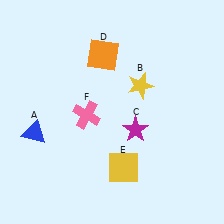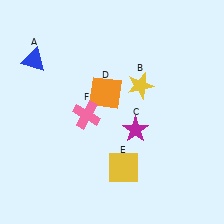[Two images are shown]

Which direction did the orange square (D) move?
The orange square (D) moved down.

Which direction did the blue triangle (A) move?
The blue triangle (A) moved up.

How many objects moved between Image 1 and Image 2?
2 objects moved between the two images.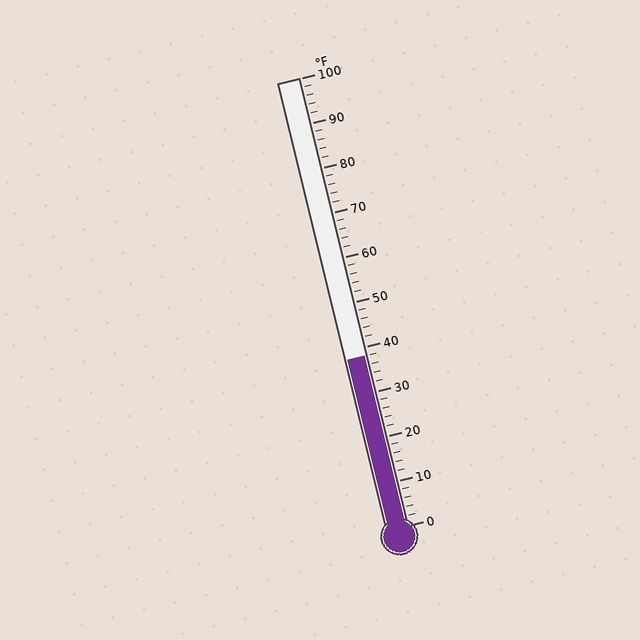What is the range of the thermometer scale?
The thermometer scale ranges from 0°F to 100°F.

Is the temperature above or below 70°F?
The temperature is below 70°F.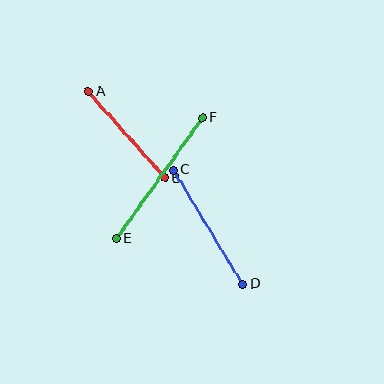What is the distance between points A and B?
The distance is approximately 115 pixels.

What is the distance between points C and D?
The distance is approximately 134 pixels.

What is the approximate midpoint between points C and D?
The midpoint is at approximately (208, 227) pixels.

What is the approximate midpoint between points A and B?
The midpoint is at approximately (127, 135) pixels.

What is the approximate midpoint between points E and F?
The midpoint is at approximately (159, 178) pixels.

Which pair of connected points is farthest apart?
Points E and F are farthest apart.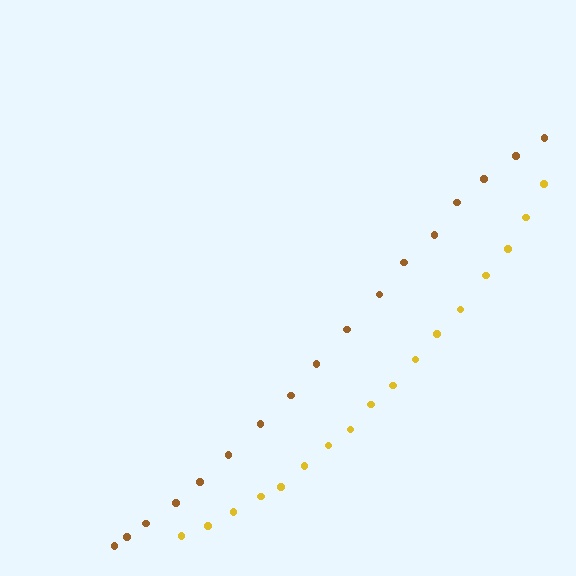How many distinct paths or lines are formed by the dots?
There are 2 distinct paths.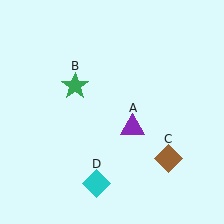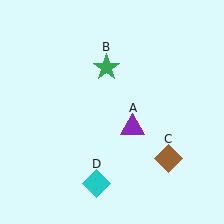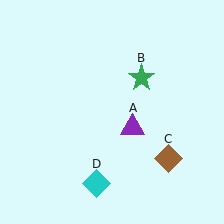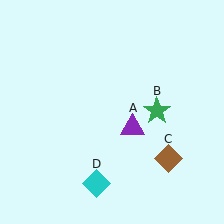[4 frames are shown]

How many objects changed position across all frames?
1 object changed position: green star (object B).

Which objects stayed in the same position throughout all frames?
Purple triangle (object A) and brown diamond (object C) and cyan diamond (object D) remained stationary.